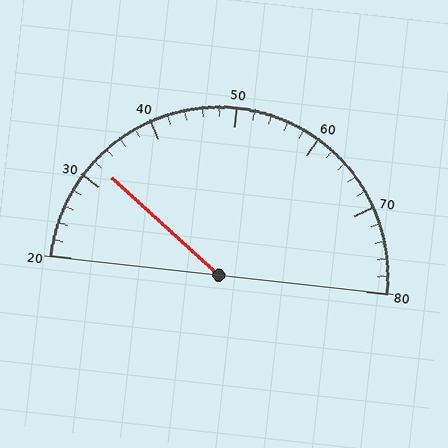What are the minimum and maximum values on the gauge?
The gauge ranges from 20 to 80.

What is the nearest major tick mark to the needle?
The nearest major tick mark is 30.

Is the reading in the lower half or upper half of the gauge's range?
The reading is in the lower half of the range (20 to 80).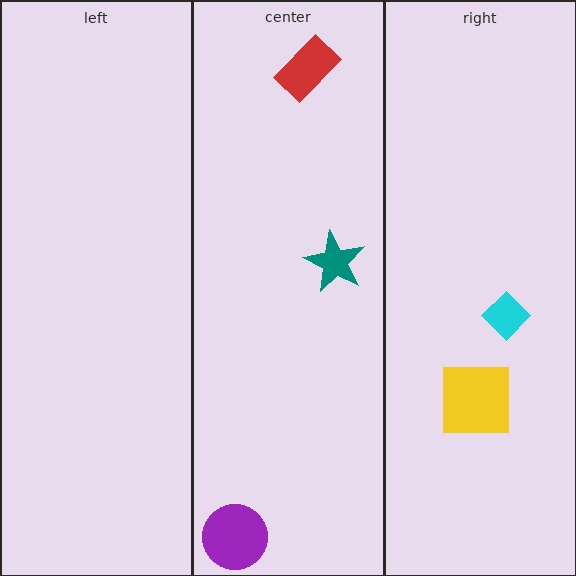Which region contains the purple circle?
The center region.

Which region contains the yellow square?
The right region.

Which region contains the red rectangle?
The center region.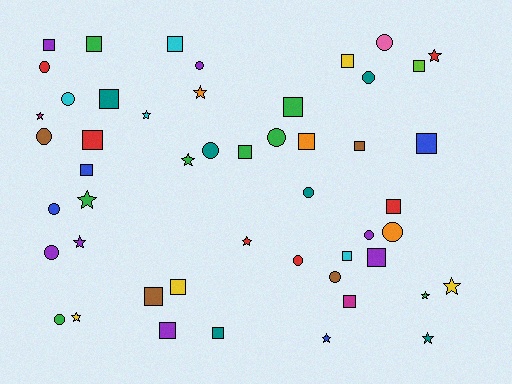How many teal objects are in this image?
There are 6 teal objects.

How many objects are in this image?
There are 50 objects.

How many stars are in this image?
There are 13 stars.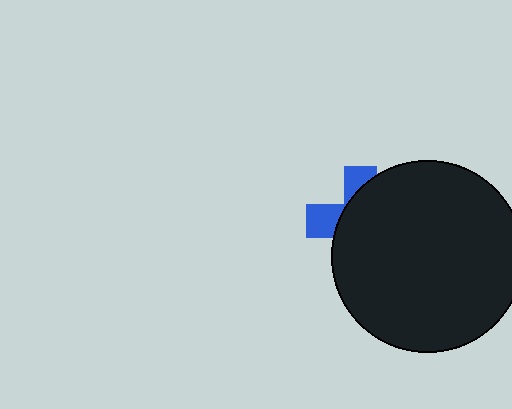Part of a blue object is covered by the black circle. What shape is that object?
It is a cross.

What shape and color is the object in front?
The object in front is a black circle.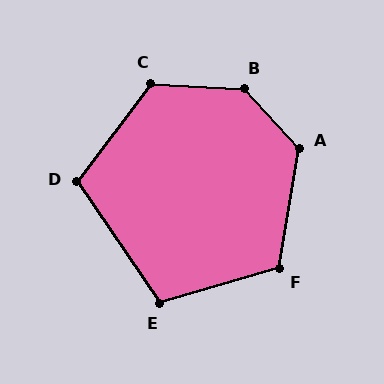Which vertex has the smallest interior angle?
E, at approximately 108 degrees.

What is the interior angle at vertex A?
Approximately 128 degrees (obtuse).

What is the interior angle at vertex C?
Approximately 124 degrees (obtuse).